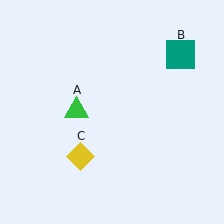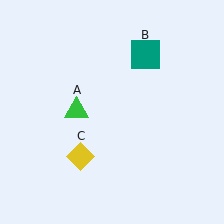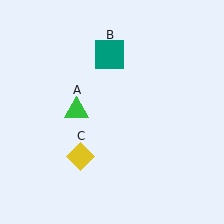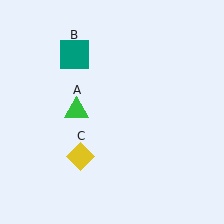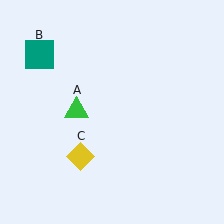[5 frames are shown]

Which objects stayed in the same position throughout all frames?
Green triangle (object A) and yellow diamond (object C) remained stationary.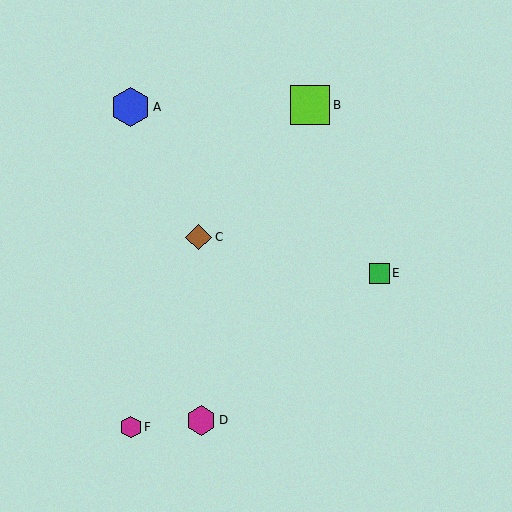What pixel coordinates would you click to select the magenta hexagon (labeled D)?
Click at (201, 420) to select the magenta hexagon D.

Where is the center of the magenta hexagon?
The center of the magenta hexagon is at (131, 427).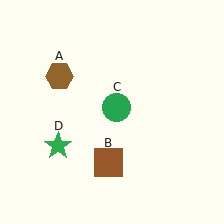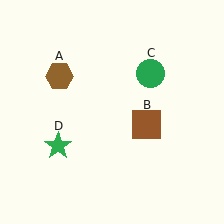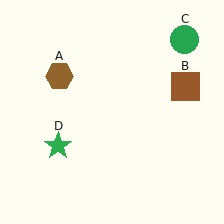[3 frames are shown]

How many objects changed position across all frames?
2 objects changed position: brown square (object B), green circle (object C).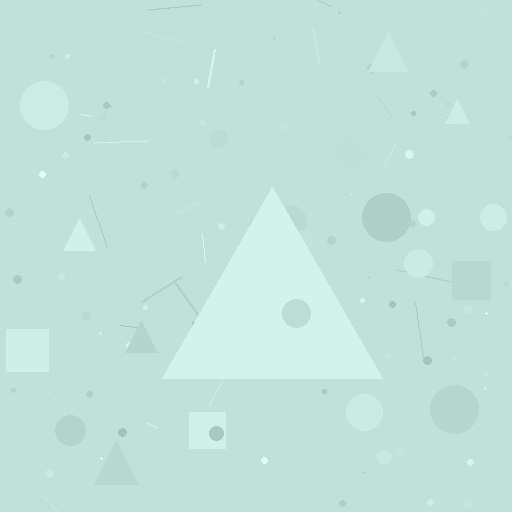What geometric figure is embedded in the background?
A triangle is embedded in the background.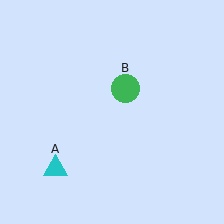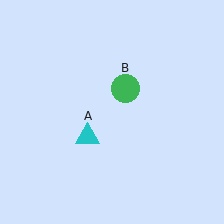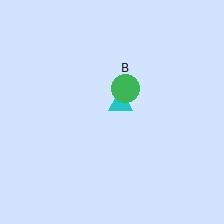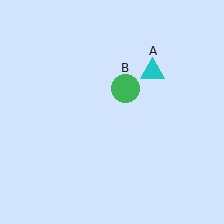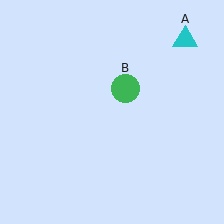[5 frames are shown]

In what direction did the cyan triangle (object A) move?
The cyan triangle (object A) moved up and to the right.